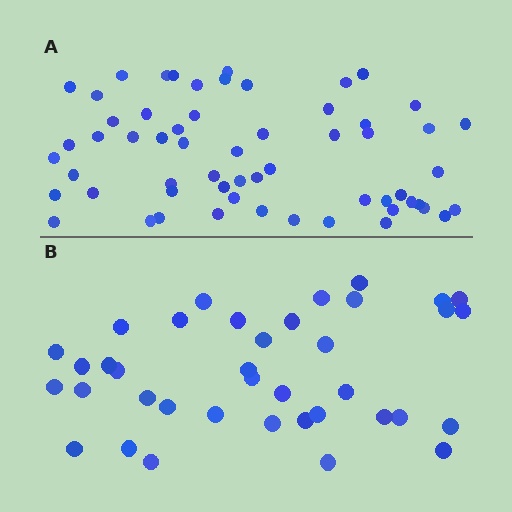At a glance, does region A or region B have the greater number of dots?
Region A (the top region) has more dots.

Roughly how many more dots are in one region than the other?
Region A has approximately 20 more dots than region B.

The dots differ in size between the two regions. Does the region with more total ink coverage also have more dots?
No. Region B has more total ink coverage because its dots are larger, but region A actually contains more individual dots. Total area can be misleading — the number of items is what matters here.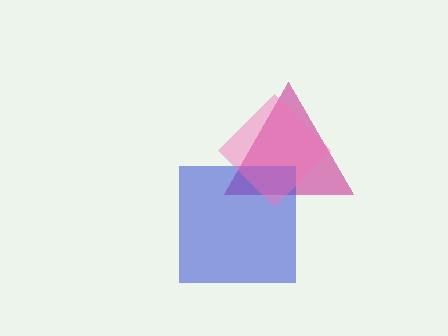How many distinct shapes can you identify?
There are 3 distinct shapes: a magenta triangle, a blue square, a pink diamond.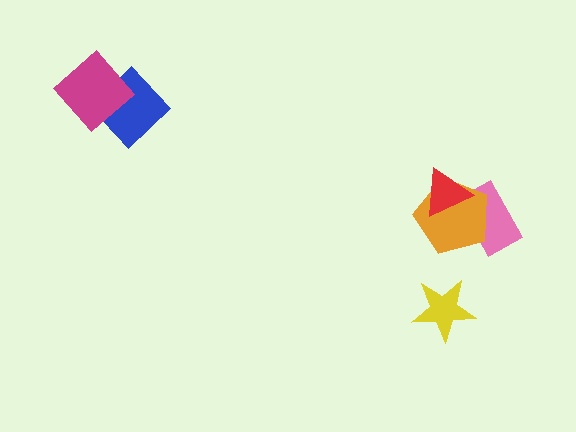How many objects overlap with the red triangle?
2 objects overlap with the red triangle.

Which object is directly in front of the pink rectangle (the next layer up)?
The orange pentagon is directly in front of the pink rectangle.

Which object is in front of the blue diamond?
The magenta diamond is in front of the blue diamond.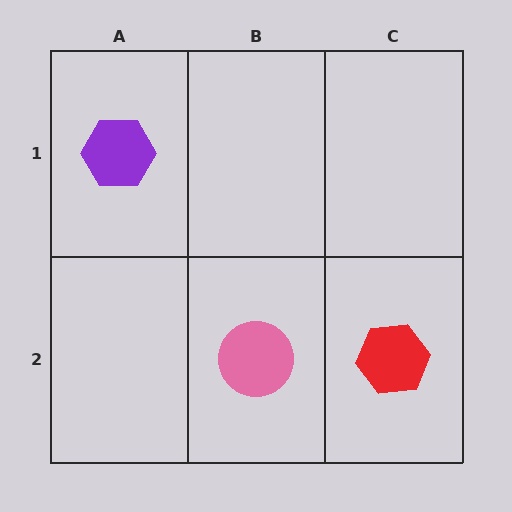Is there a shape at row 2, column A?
No, that cell is empty.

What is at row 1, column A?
A purple hexagon.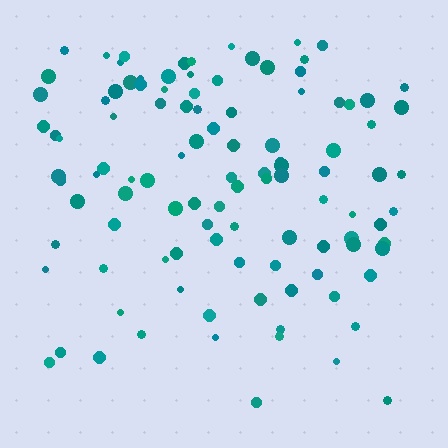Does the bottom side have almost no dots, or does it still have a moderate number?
Still a moderate number, just noticeably fewer than the top.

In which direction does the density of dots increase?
From bottom to top, with the top side densest.